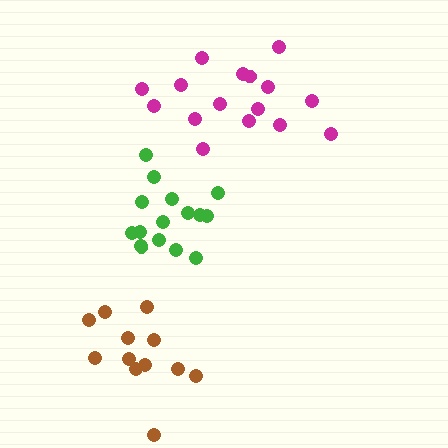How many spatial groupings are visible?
There are 3 spatial groupings.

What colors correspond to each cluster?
The clusters are colored: magenta, green, brown.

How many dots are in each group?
Group 1: 16 dots, Group 2: 16 dots, Group 3: 12 dots (44 total).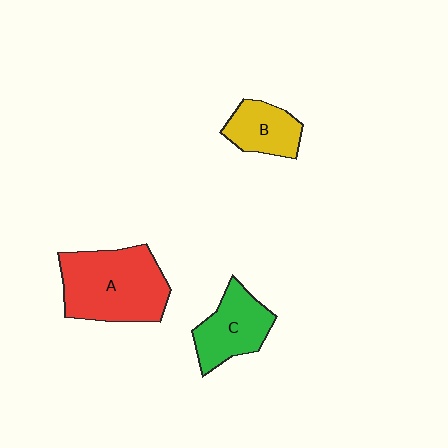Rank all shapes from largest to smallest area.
From largest to smallest: A (red), C (green), B (yellow).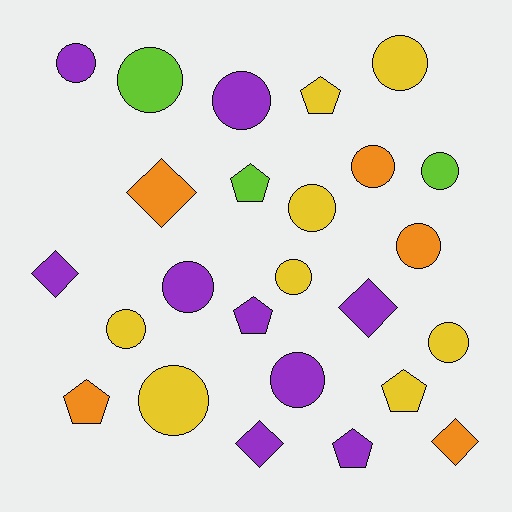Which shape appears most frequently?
Circle, with 14 objects.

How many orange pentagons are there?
There is 1 orange pentagon.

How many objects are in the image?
There are 25 objects.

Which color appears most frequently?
Purple, with 9 objects.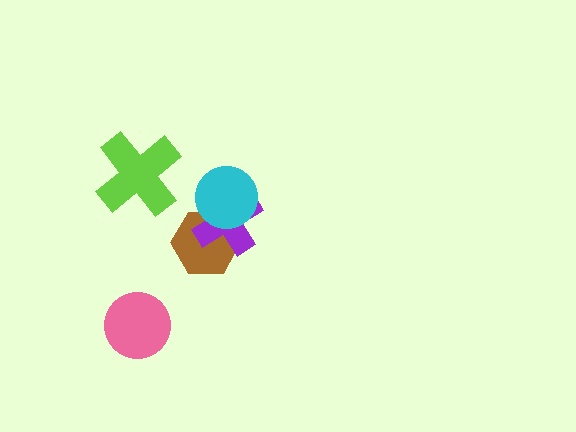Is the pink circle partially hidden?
No, no other shape covers it.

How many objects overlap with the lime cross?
0 objects overlap with the lime cross.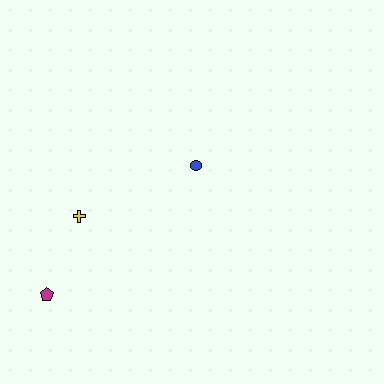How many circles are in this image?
There is 1 circle.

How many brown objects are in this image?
There are no brown objects.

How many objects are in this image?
There are 3 objects.